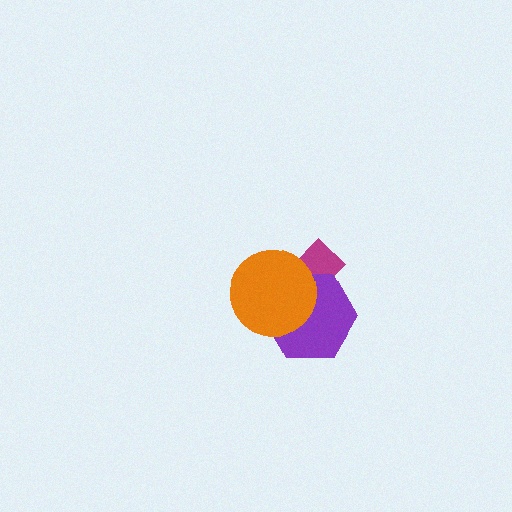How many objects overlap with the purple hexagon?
2 objects overlap with the purple hexagon.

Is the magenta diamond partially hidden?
Yes, it is partially covered by another shape.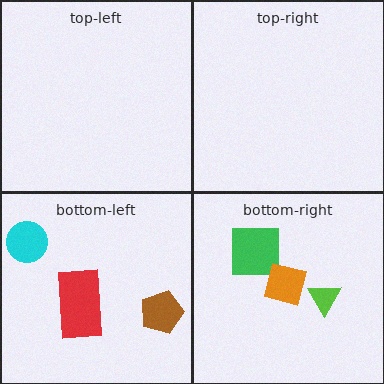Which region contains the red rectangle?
The bottom-left region.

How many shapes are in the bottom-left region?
3.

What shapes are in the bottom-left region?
The red rectangle, the brown pentagon, the cyan circle.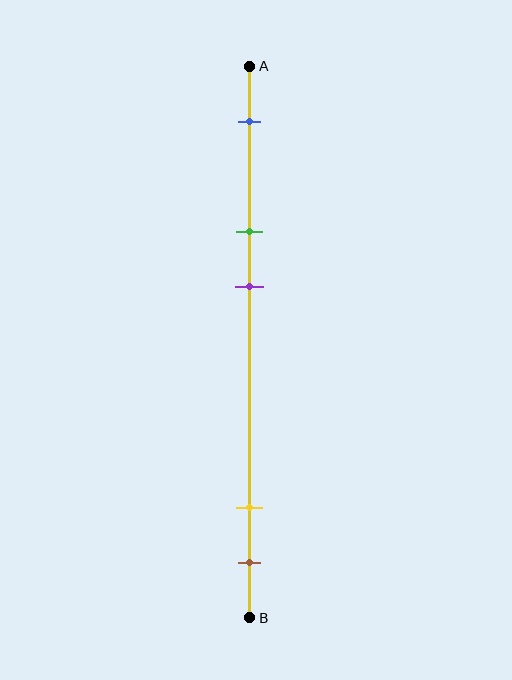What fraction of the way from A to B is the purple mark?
The purple mark is approximately 40% (0.4) of the way from A to B.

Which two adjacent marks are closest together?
The yellow and brown marks are the closest adjacent pair.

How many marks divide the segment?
There are 5 marks dividing the segment.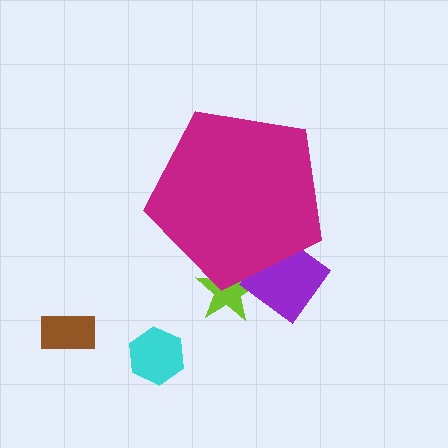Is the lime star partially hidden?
Yes, the lime star is partially hidden behind the magenta pentagon.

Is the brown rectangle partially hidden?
No, the brown rectangle is fully visible.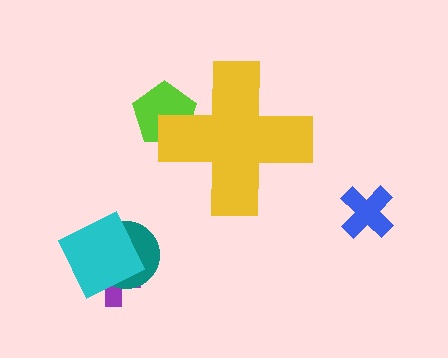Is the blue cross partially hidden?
No, the blue cross is fully visible.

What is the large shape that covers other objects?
A yellow cross.